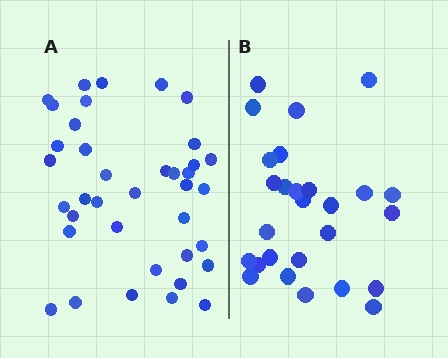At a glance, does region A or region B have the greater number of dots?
Region A (the left region) has more dots.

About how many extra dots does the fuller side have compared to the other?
Region A has roughly 12 or so more dots than region B.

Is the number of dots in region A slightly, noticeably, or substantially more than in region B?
Region A has noticeably more, but not dramatically so. The ratio is roughly 1.4 to 1.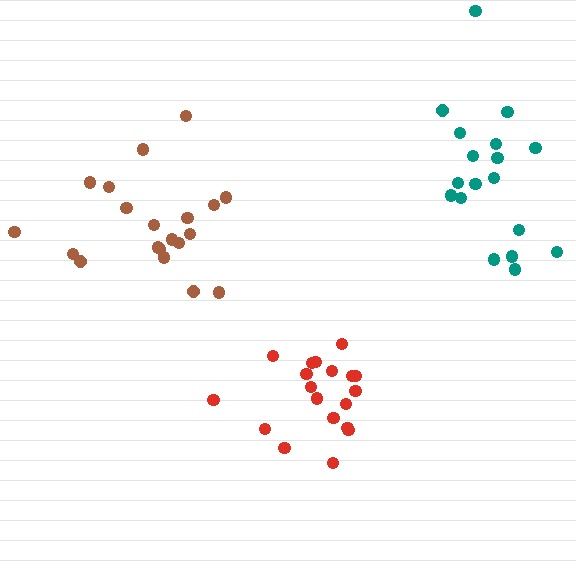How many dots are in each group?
Group 1: 18 dots, Group 2: 19 dots, Group 3: 20 dots (57 total).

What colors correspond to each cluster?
The clusters are colored: teal, red, brown.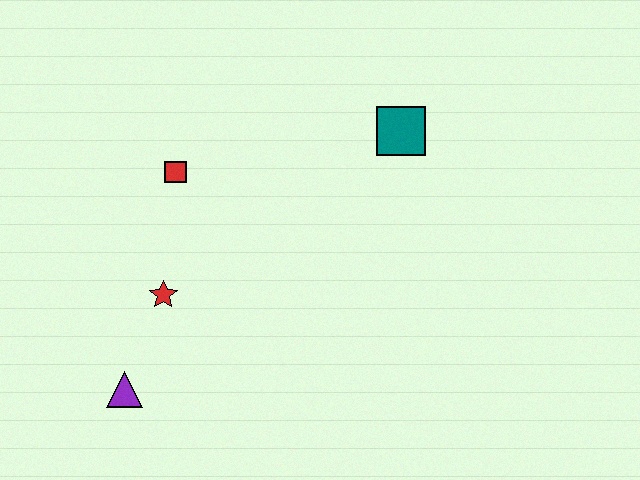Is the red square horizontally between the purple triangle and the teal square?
Yes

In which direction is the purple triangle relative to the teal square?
The purple triangle is to the left of the teal square.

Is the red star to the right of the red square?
No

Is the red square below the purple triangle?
No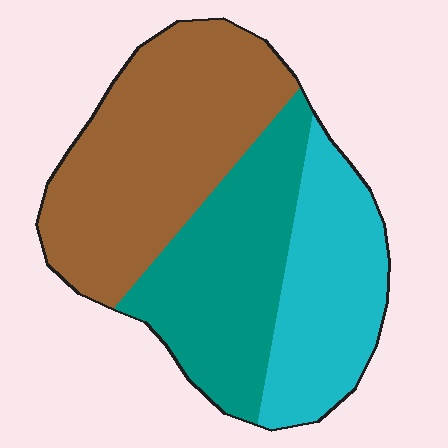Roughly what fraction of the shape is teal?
Teal covers about 30% of the shape.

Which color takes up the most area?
Brown, at roughly 40%.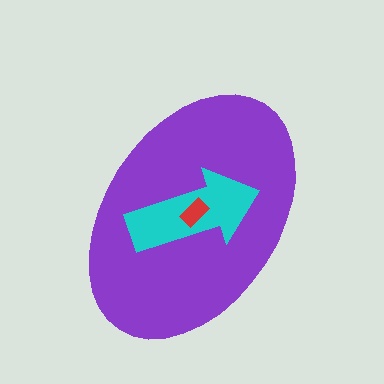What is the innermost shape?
The red rectangle.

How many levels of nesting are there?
3.